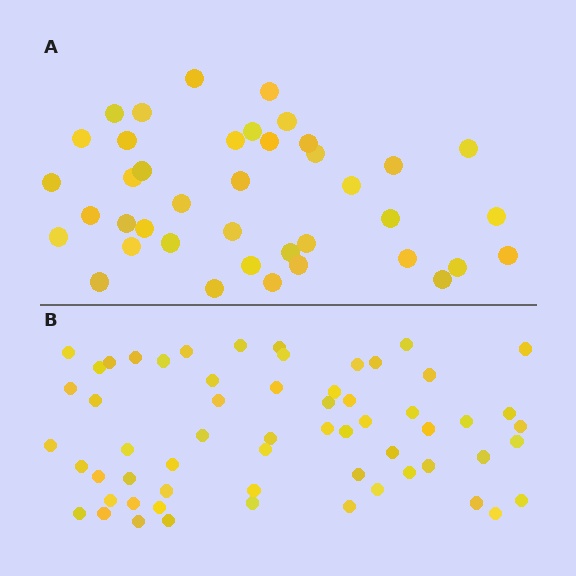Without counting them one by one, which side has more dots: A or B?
Region B (the bottom region) has more dots.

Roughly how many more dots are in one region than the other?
Region B has approximately 20 more dots than region A.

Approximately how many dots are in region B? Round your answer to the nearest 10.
About 60 dots.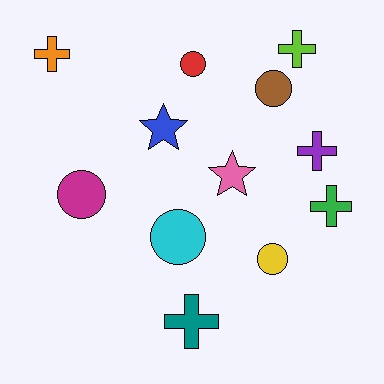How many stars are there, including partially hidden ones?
There are 2 stars.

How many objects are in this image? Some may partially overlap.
There are 12 objects.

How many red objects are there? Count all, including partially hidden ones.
There is 1 red object.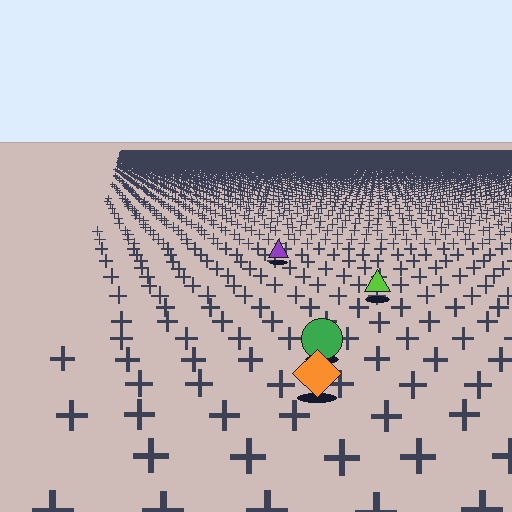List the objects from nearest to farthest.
From nearest to farthest: the orange diamond, the green circle, the lime triangle, the purple triangle.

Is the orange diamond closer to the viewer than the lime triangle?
Yes. The orange diamond is closer — you can tell from the texture gradient: the ground texture is coarser near it.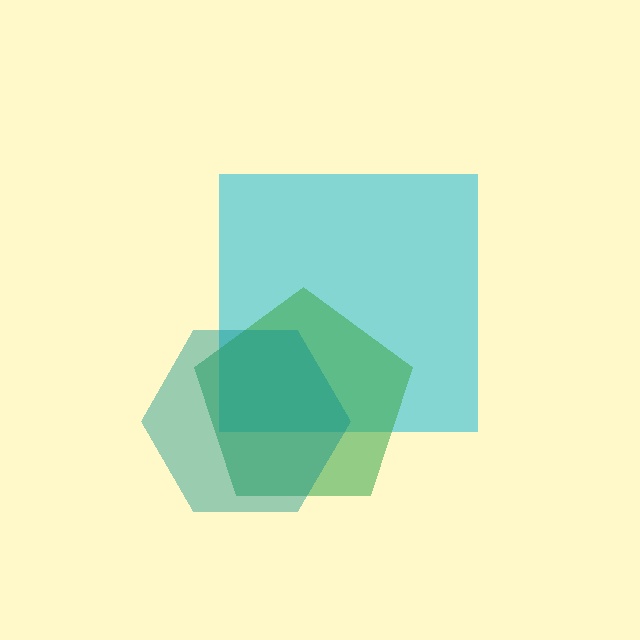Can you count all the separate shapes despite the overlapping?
Yes, there are 3 separate shapes.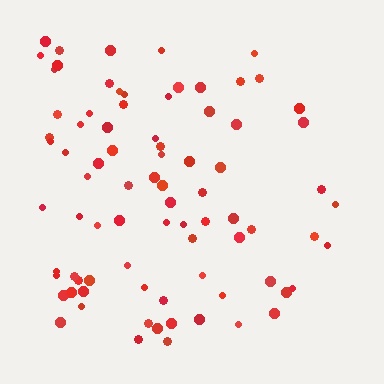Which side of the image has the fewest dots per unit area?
The right.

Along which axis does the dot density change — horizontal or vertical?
Horizontal.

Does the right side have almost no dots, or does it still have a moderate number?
Still a moderate number, just noticeably fewer than the left.